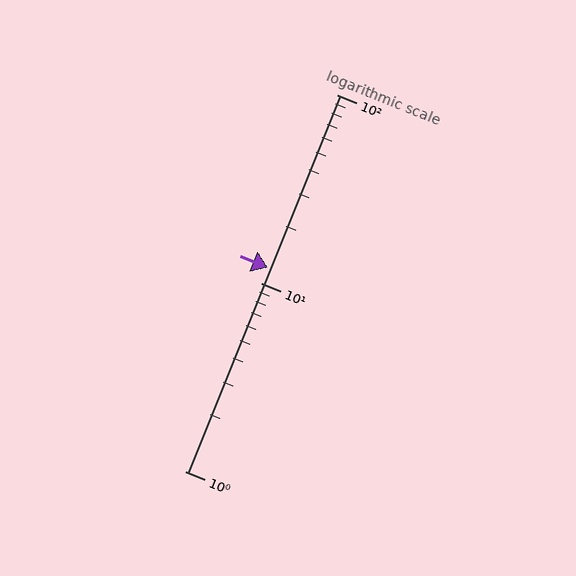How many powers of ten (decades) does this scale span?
The scale spans 2 decades, from 1 to 100.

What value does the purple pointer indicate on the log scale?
The pointer indicates approximately 12.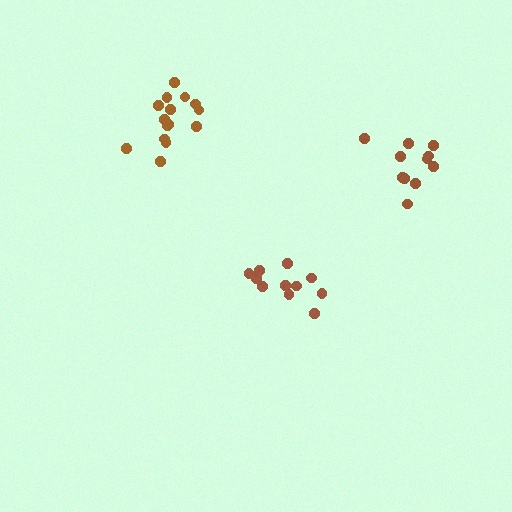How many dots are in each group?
Group 1: 15 dots, Group 2: 11 dots, Group 3: 11 dots (37 total).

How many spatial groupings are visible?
There are 3 spatial groupings.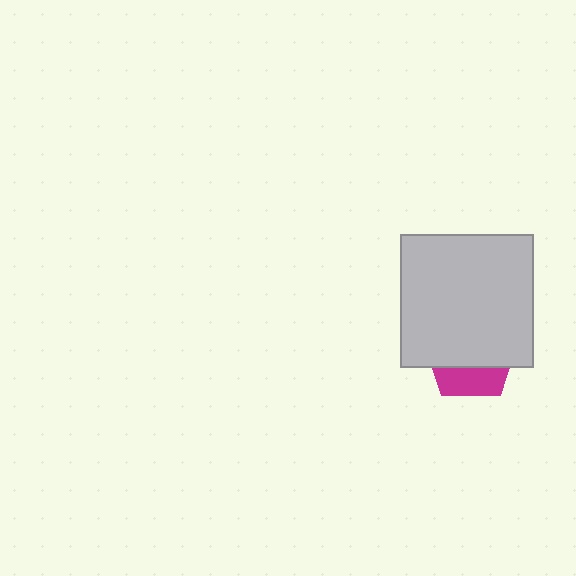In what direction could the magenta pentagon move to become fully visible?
The magenta pentagon could move down. That would shift it out from behind the light gray square entirely.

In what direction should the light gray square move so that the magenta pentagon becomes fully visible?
The light gray square should move up. That is the shortest direction to clear the overlap and leave the magenta pentagon fully visible.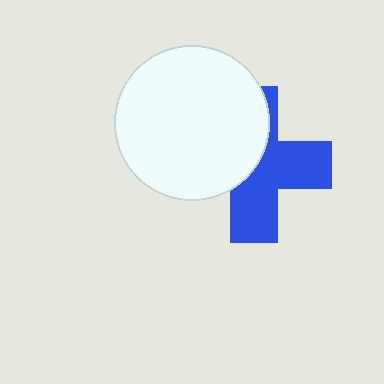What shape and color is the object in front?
The object in front is a white circle.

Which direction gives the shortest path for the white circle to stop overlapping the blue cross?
Moving left gives the shortest separation.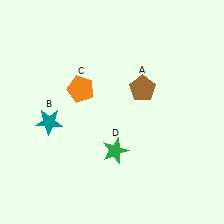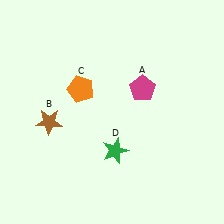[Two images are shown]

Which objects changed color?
A changed from brown to magenta. B changed from teal to brown.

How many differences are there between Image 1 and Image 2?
There are 2 differences between the two images.